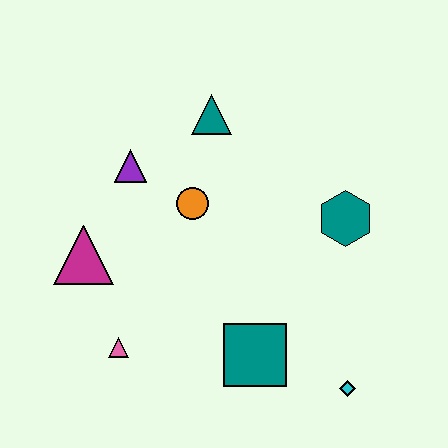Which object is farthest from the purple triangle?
The cyan diamond is farthest from the purple triangle.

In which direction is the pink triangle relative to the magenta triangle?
The pink triangle is below the magenta triangle.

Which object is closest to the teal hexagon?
The orange circle is closest to the teal hexagon.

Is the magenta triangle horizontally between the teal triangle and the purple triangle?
No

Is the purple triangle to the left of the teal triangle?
Yes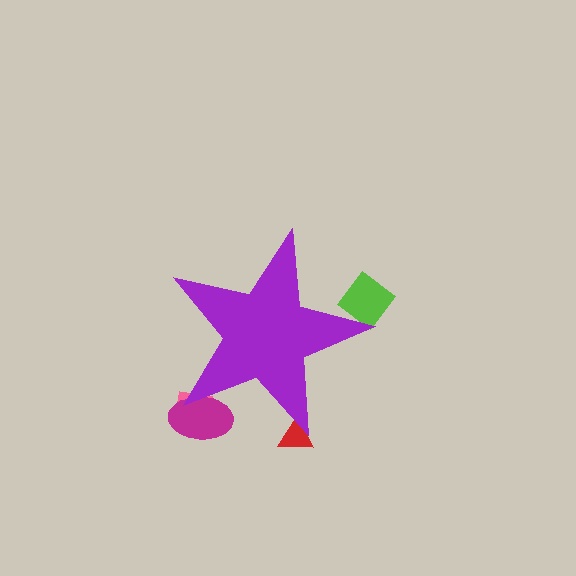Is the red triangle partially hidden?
Yes, the red triangle is partially hidden behind the purple star.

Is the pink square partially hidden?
Yes, the pink square is partially hidden behind the purple star.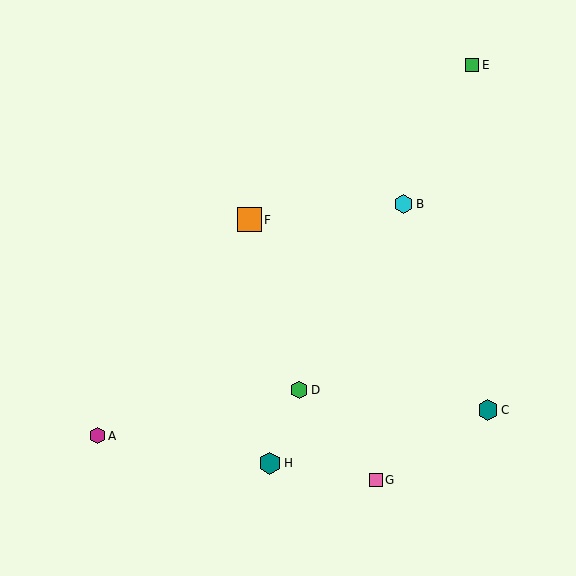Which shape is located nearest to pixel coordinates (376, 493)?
The pink square (labeled G) at (376, 480) is nearest to that location.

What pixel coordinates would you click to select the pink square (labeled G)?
Click at (376, 480) to select the pink square G.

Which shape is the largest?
The orange square (labeled F) is the largest.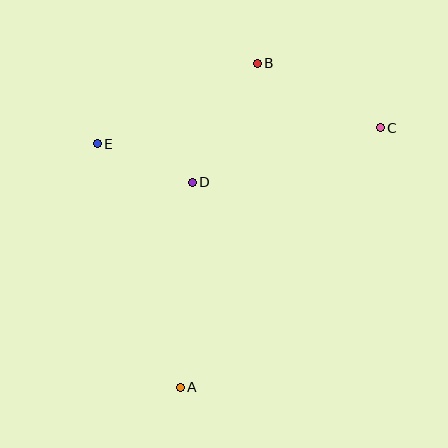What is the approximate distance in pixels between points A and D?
The distance between A and D is approximately 205 pixels.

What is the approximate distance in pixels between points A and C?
The distance between A and C is approximately 328 pixels.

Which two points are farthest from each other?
Points A and B are farthest from each other.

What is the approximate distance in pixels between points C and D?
The distance between C and D is approximately 196 pixels.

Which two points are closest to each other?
Points D and E are closest to each other.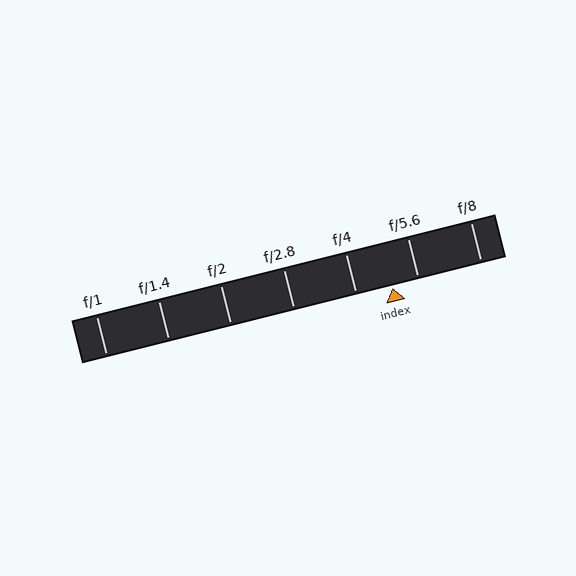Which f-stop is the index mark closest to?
The index mark is closest to f/5.6.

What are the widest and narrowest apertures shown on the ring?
The widest aperture shown is f/1 and the narrowest is f/8.